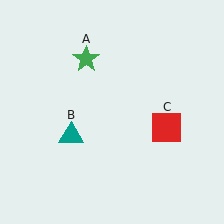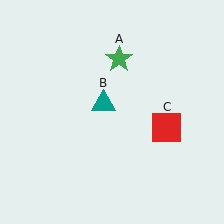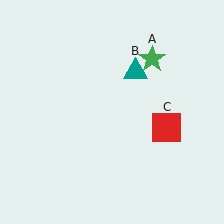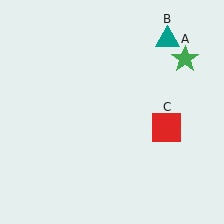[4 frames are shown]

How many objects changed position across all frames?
2 objects changed position: green star (object A), teal triangle (object B).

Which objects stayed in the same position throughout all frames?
Red square (object C) remained stationary.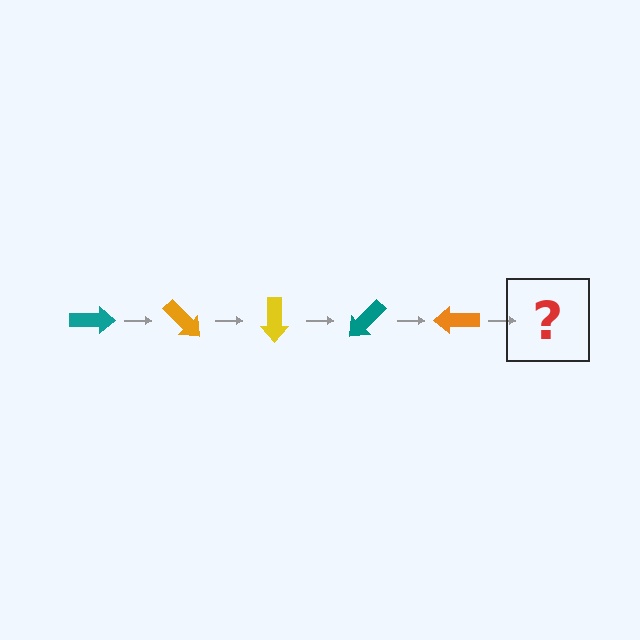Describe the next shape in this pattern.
It should be a yellow arrow, rotated 225 degrees from the start.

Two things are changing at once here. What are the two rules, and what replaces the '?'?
The two rules are that it rotates 45 degrees each step and the color cycles through teal, orange, and yellow. The '?' should be a yellow arrow, rotated 225 degrees from the start.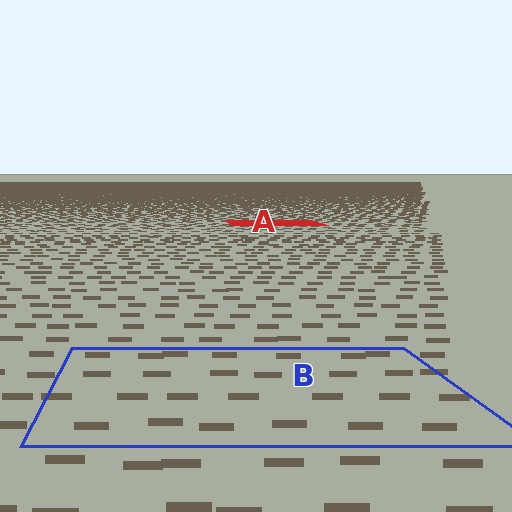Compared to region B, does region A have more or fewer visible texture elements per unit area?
Region A has more texture elements per unit area — they are packed more densely because it is farther away.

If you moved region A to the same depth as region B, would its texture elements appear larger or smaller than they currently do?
They would appear larger. At a closer depth, the same texture elements are projected at a bigger on-screen size.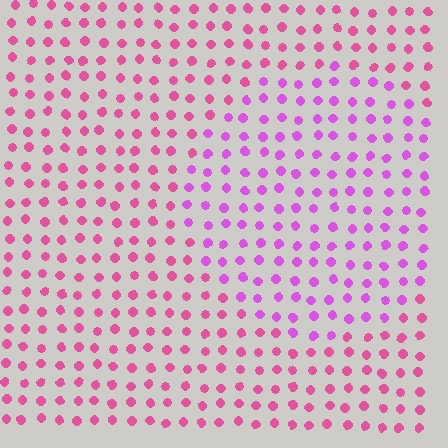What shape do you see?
I see a circle.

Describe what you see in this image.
The image is filled with small pink elements in a uniform arrangement. A circle-shaped region is visible where the elements are tinted to a slightly different hue, forming a subtle color boundary.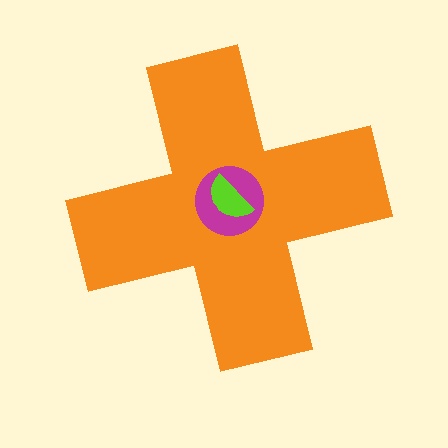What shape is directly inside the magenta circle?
The lime semicircle.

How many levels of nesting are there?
3.